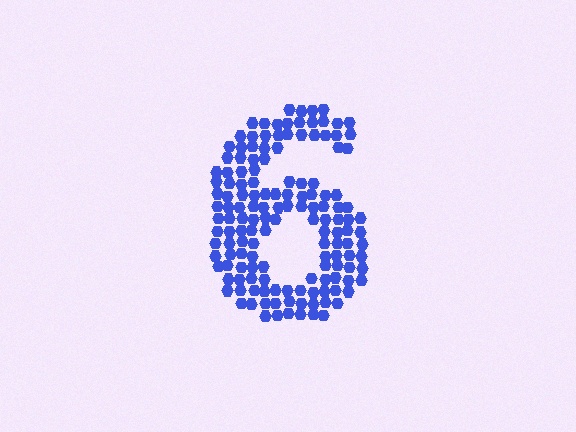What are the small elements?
The small elements are hexagons.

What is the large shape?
The large shape is the digit 6.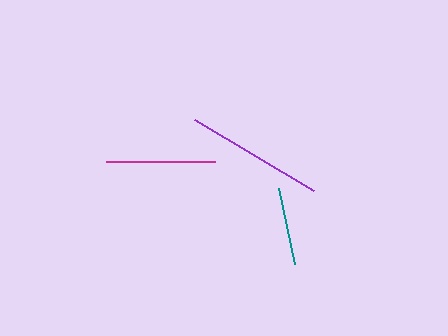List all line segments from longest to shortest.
From longest to shortest: purple, magenta, teal.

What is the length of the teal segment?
The teal segment is approximately 78 pixels long.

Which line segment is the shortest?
The teal line is the shortest at approximately 78 pixels.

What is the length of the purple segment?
The purple segment is approximately 139 pixels long.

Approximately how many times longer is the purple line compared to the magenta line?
The purple line is approximately 1.3 times the length of the magenta line.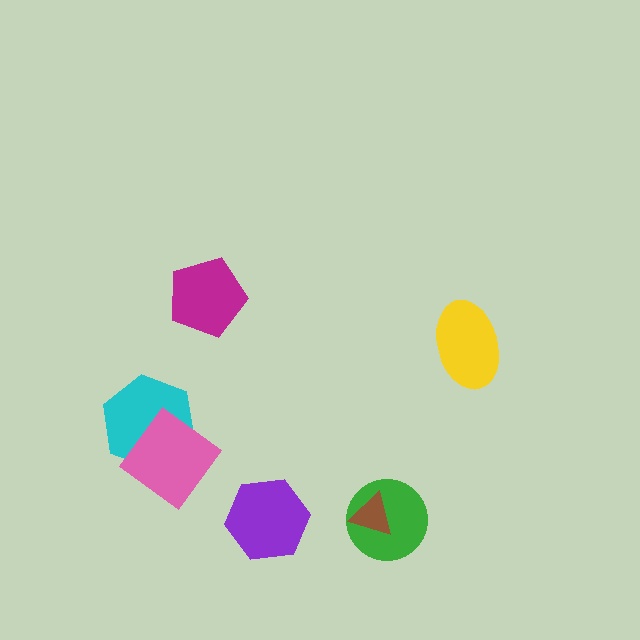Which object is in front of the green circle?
The brown triangle is in front of the green circle.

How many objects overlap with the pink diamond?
1 object overlaps with the pink diamond.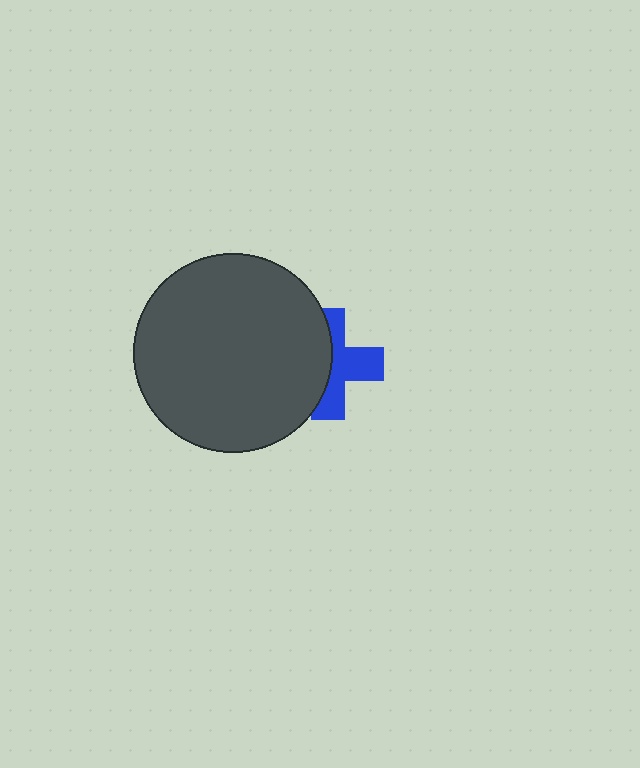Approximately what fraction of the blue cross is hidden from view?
Roughly 48% of the blue cross is hidden behind the dark gray circle.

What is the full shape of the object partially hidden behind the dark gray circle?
The partially hidden object is a blue cross.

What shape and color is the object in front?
The object in front is a dark gray circle.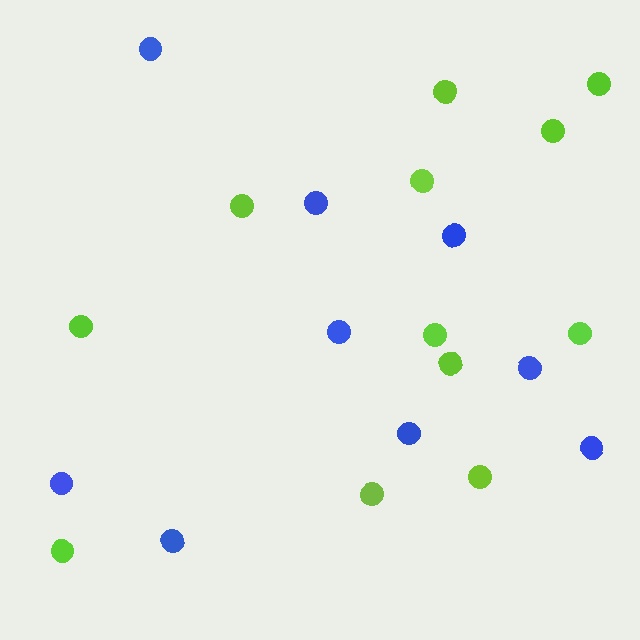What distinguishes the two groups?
There are 2 groups: one group of blue circles (9) and one group of lime circles (12).